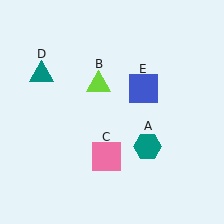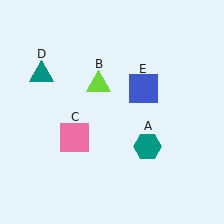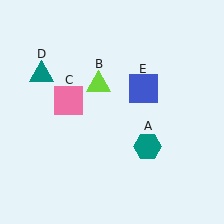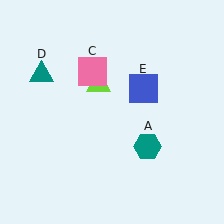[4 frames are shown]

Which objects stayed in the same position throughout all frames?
Teal hexagon (object A) and lime triangle (object B) and teal triangle (object D) and blue square (object E) remained stationary.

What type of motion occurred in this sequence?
The pink square (object C) rotated clockwise around the center of the scene.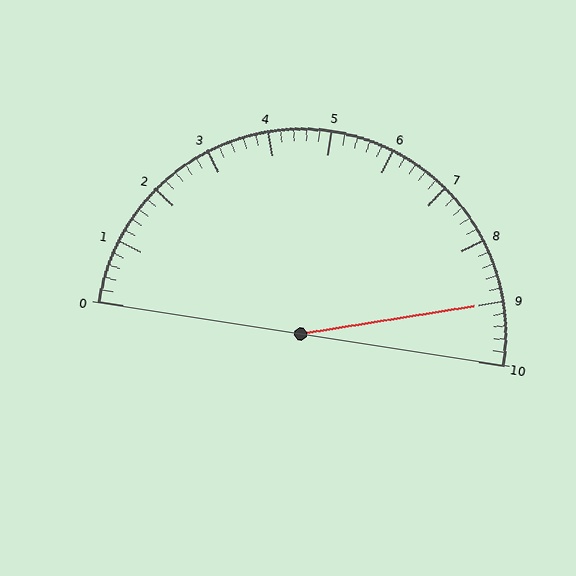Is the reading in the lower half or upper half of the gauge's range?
The reading is in the upper half of the range (0 to 10).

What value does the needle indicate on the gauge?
The needle indicates approximately 9.0.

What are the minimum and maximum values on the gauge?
The gauge ranges from 0 to 10.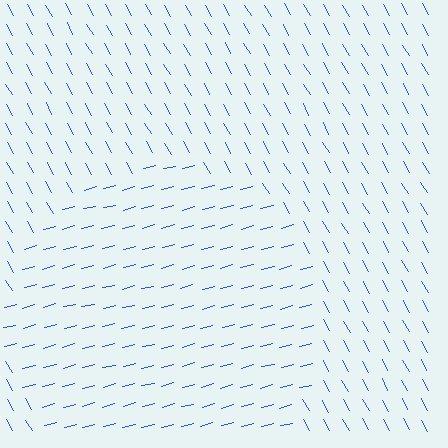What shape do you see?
I see a circle.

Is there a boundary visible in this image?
Yes, there is a texture boundary formed by a change in line orientation.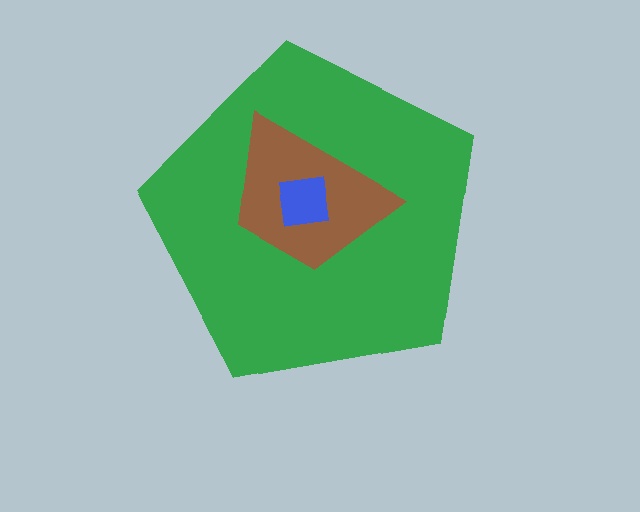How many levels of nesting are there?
3.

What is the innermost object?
The blue square.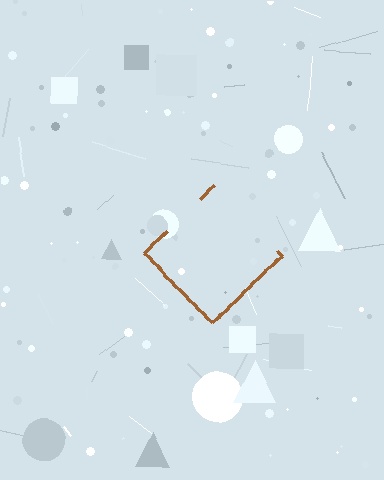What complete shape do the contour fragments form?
The contour fragments form a diamond.